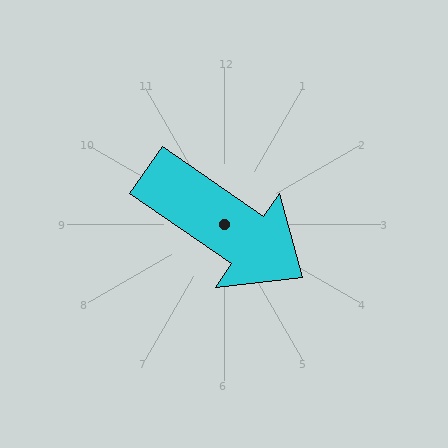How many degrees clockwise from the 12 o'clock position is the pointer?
Approximately 125 degrees.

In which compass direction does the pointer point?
Southeast.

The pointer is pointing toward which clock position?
Roughly 4 o'clock.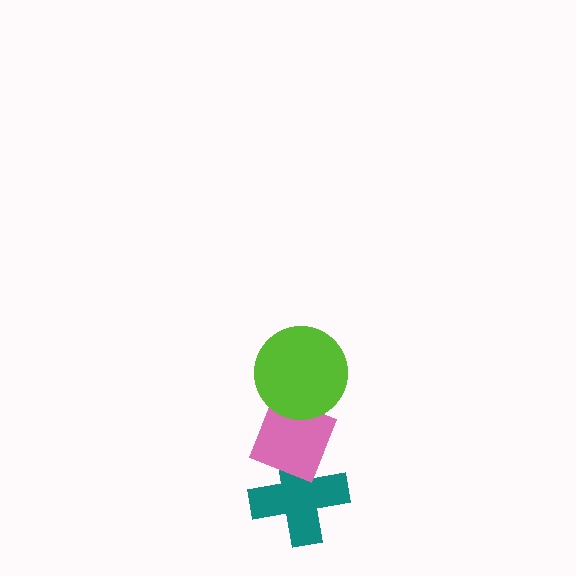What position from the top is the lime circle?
The lime circle is 1st from the top.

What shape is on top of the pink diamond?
The lime circle is on top of the pink diamond.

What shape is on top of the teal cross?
The pink diamond is on top of the teal cross.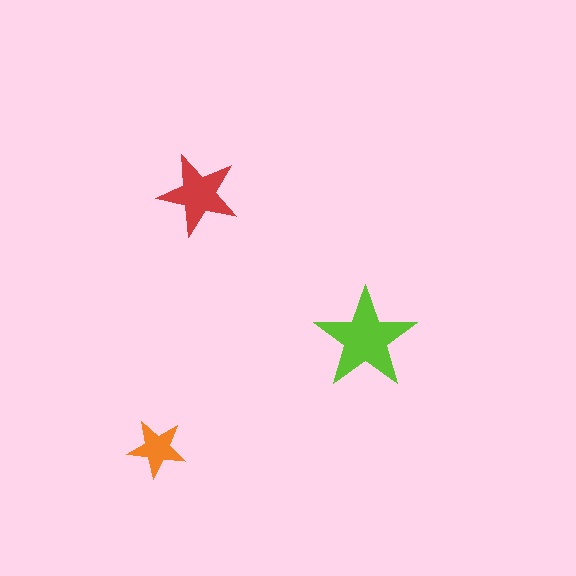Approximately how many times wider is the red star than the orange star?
About 1.5 times wider.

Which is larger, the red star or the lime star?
The lime one.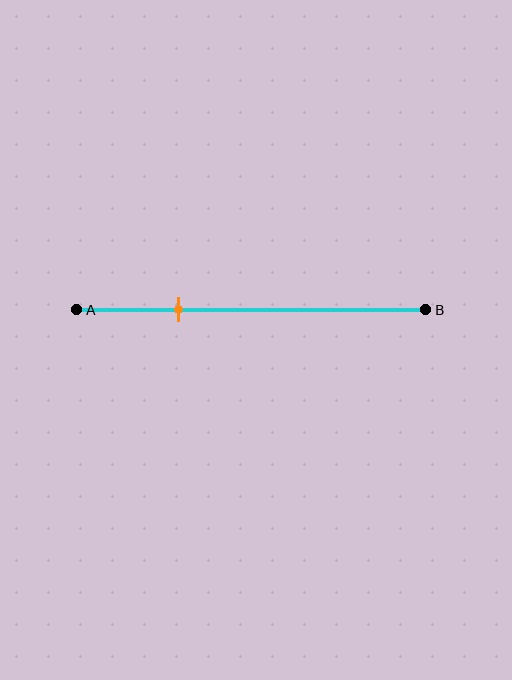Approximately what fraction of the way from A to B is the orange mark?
The orange mark is approximately 30% of the way from A to B.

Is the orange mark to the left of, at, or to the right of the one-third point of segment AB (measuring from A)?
The orange mark is to the left of the one-third point of segment AB.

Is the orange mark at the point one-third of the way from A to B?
No, the mark is at about 30% from A, not at the 33% one-third point.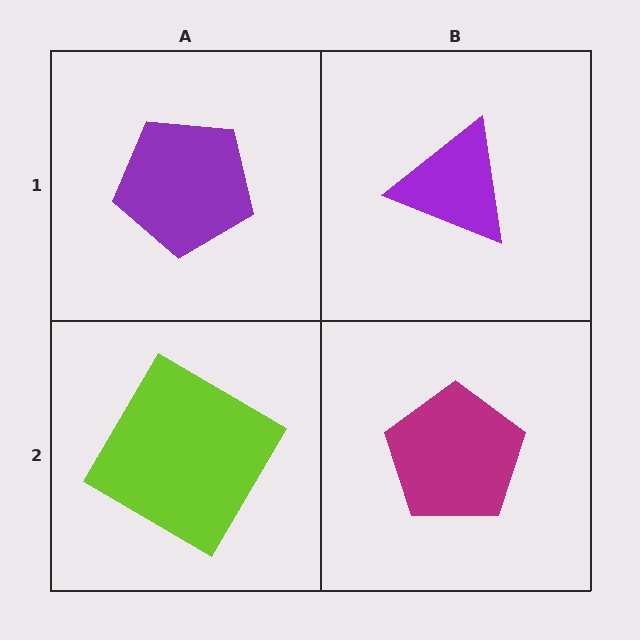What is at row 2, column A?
A lime diamond.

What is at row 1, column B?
A purple triangle.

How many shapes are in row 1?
2 shapes.